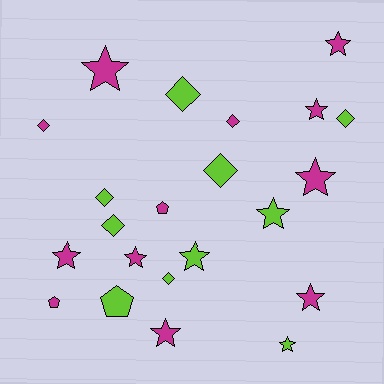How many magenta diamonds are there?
There are 2 magenta diamonds.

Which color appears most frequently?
Magenta, with 12 objects.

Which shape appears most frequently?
Star, with 11 objects.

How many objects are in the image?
There are 22 objects.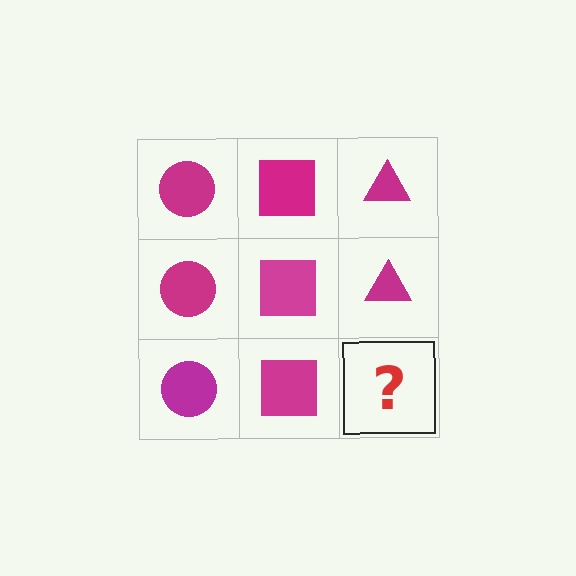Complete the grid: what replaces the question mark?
The question mark should be replaced with a magenta triangle.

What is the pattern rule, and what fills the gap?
The rule is that each column has a consistent shape. The gap should be filled with a magenta triangle.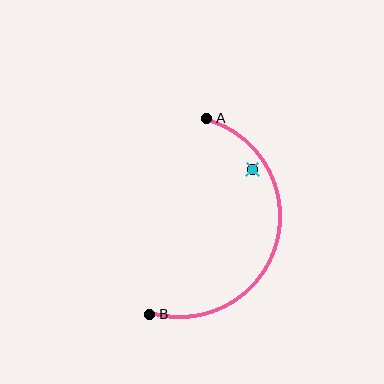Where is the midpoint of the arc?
The arc midpoint is the point on the curve farthest from the straight line joining A and B. It sits to the right of that line.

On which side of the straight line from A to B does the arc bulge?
The arc bulges to the right of the straight line connecting A and B.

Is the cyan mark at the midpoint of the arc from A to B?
No — the cyan mark does not lie on the arc at all. It sits slightly inside the curve.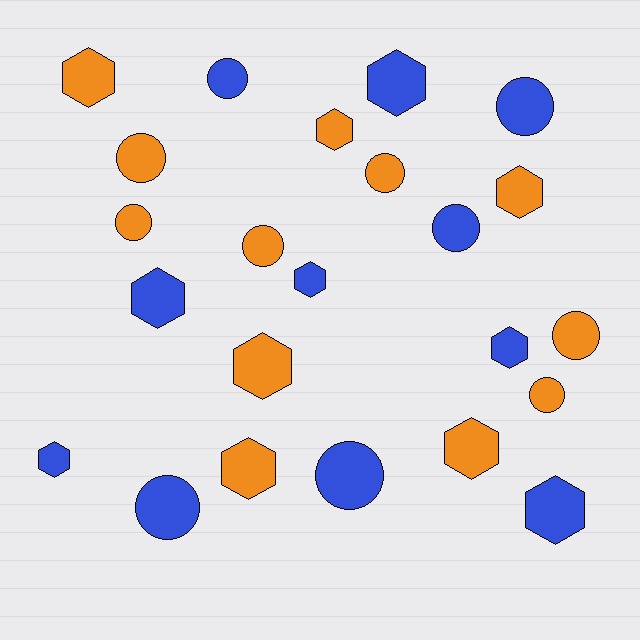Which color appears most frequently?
Orange, with 12 objects.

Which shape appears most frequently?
Hexagon, with 12 objects.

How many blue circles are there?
There are 5 blue circles.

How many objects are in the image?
There are 23 objects.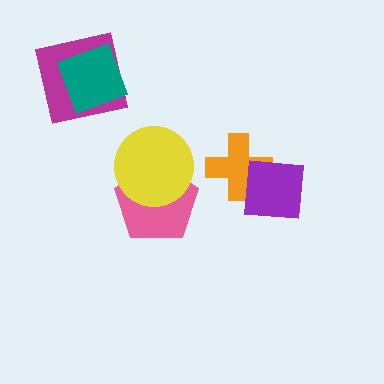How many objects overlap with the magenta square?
1 object overlaps with the magenta square.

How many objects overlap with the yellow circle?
1 object overlaps with the yellow circle.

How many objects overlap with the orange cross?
1 object overlaps with the orange cross.